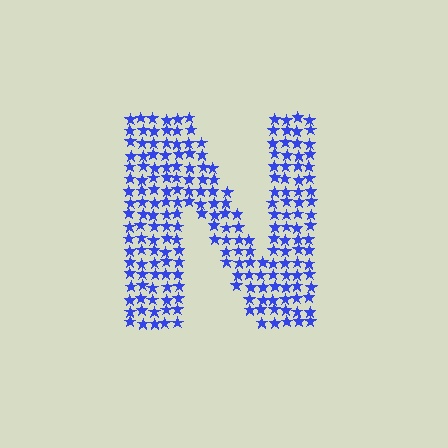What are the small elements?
The small elements are stars.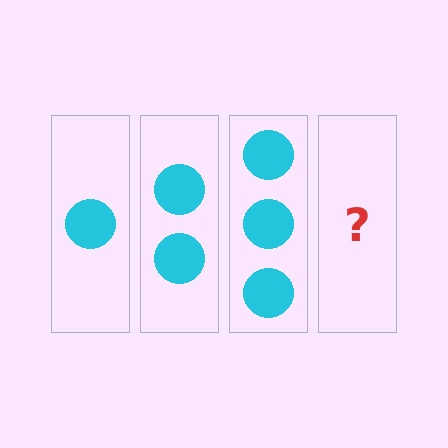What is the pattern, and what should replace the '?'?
The pattern is that each step adds one more circle. The '?' should be 4 circles.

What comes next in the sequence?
The next element should be 4 circles.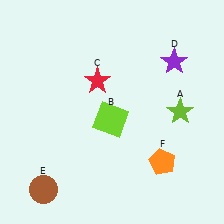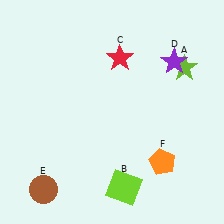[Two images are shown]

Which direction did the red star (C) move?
The red star (C) moved up.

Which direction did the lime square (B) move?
The lime square (B) moved down.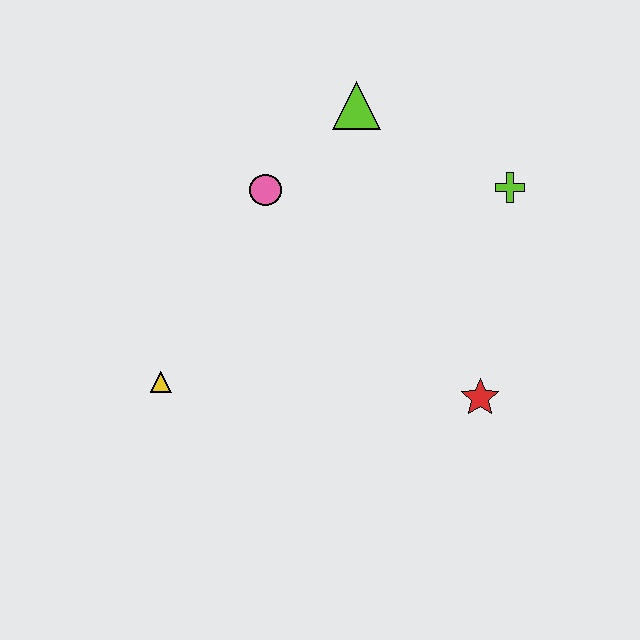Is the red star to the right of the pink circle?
Yes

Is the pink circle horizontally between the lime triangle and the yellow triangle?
Yes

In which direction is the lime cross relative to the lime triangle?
The lime cross is to the right of the lime triangle.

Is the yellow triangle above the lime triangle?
No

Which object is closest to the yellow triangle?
The pink circle is closest to the yellow triangle.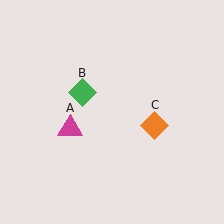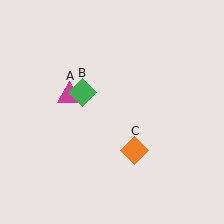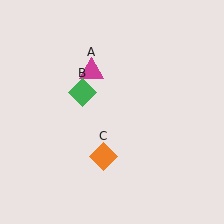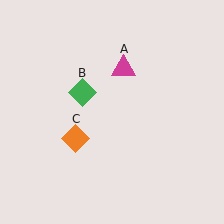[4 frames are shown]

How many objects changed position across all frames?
2 objects changed position: magenta triangle (object A), orange diamond (object C).